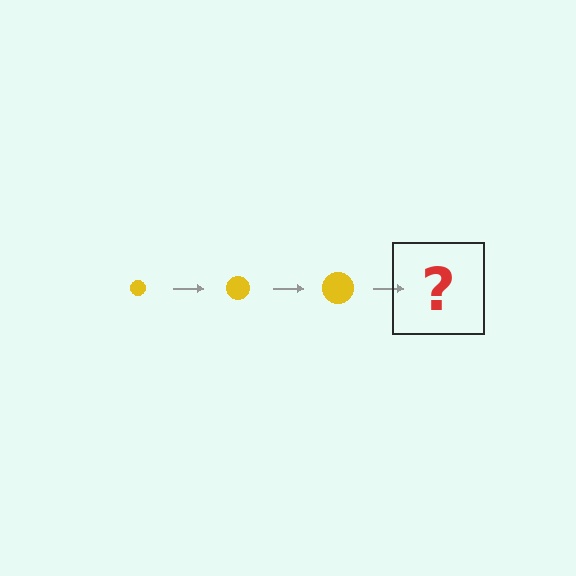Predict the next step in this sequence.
The next step is a yellow circle, larger than the previous one.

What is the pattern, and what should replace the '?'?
The pattern is that the circle gets progressively larger each step. The '?' should be a yellow circle, larger than the previous one.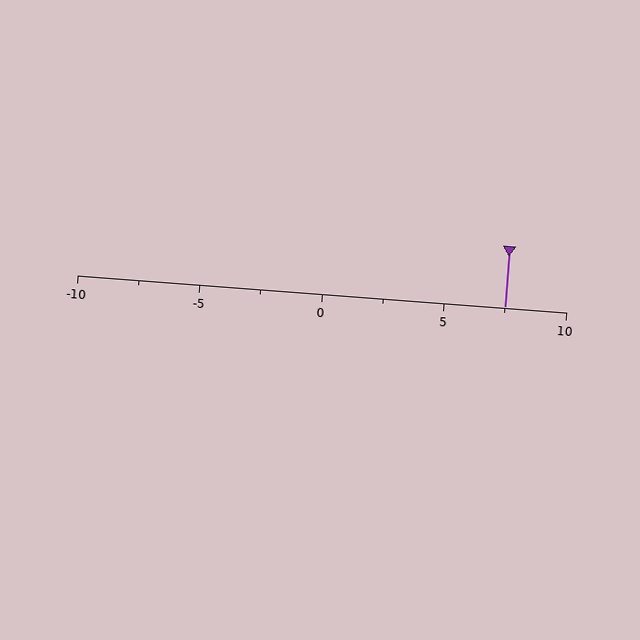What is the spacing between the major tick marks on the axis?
The major ticks are spaced 5 apart.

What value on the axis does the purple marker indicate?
The marker indicates approximately 7.5.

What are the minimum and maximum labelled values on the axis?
The axis runs from -10 to 10.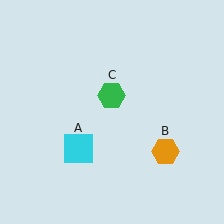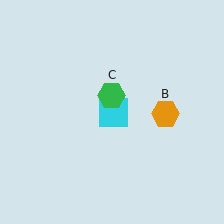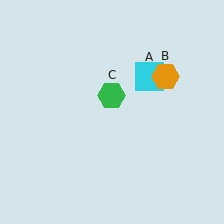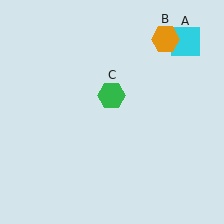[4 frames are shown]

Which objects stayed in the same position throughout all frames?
Green hexagon (object C) remained stationary.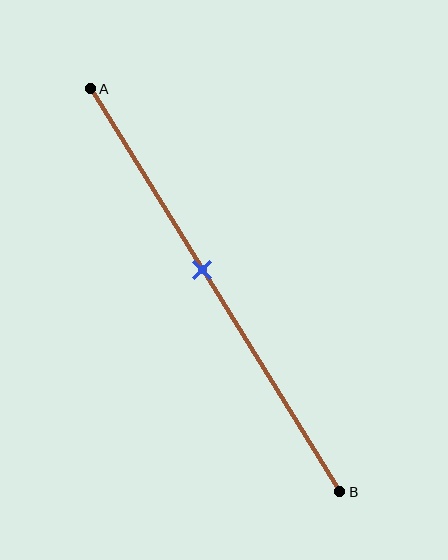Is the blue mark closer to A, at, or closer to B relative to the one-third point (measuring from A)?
The blue mark is closer to point B than the one-third point of segment AB.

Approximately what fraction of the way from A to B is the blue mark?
The blue mark is approximately 45% of the way from A to B.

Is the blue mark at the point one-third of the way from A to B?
No, the mark is at about 45% from A, not at the 33% one-third point.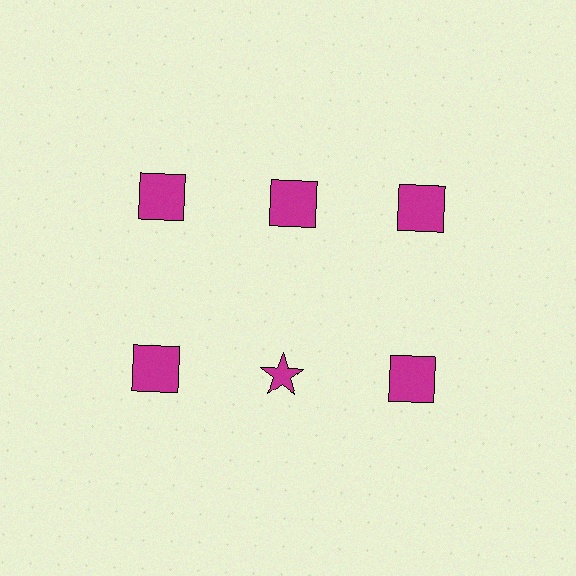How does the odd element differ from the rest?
It has a different shape: star instead of square.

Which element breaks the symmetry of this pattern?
The magenta star in the second row, second from left column breaks the symmetry. All other shapes are magenta squares.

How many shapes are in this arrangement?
There are 6 shapes arranged in a grid pattern.